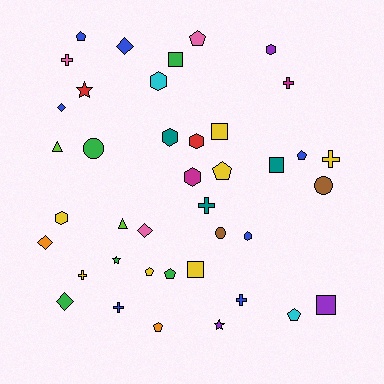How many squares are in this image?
There are 5 squares.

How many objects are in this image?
There are 40 objects.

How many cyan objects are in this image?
There are 2 cyan objects.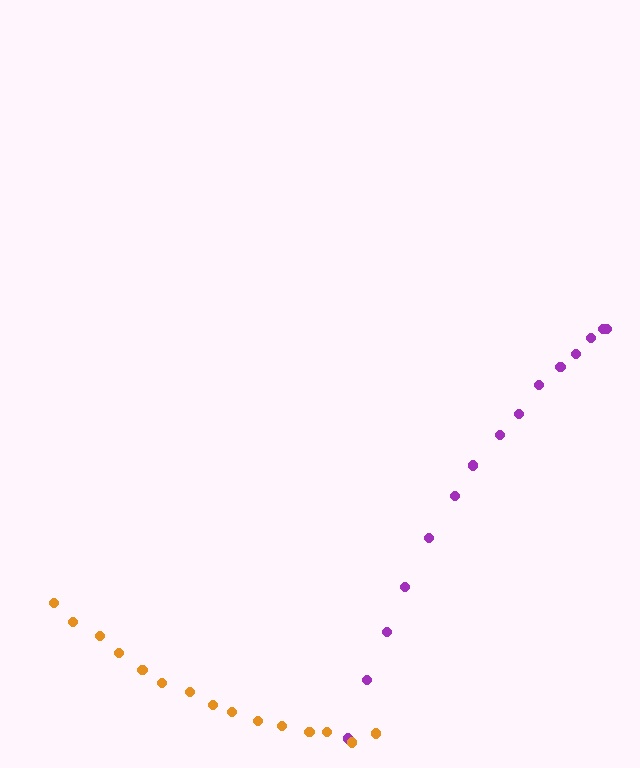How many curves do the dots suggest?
There are 2 distinct paths.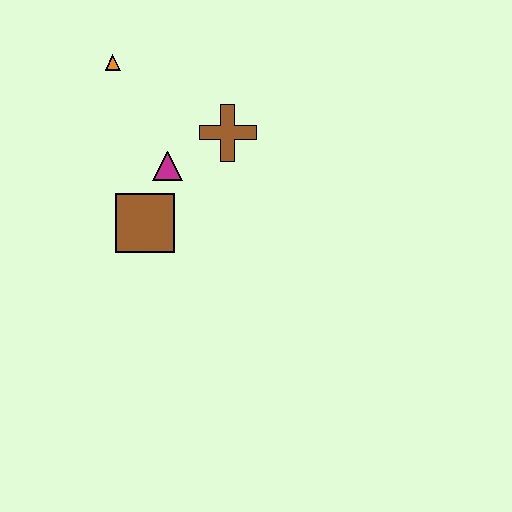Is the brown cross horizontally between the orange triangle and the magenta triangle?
No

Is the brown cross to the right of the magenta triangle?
Yes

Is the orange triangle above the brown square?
Yes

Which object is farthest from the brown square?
The orange triangle is farthest from the brown square.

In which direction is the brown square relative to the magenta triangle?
The brown square is below the magenta triangle.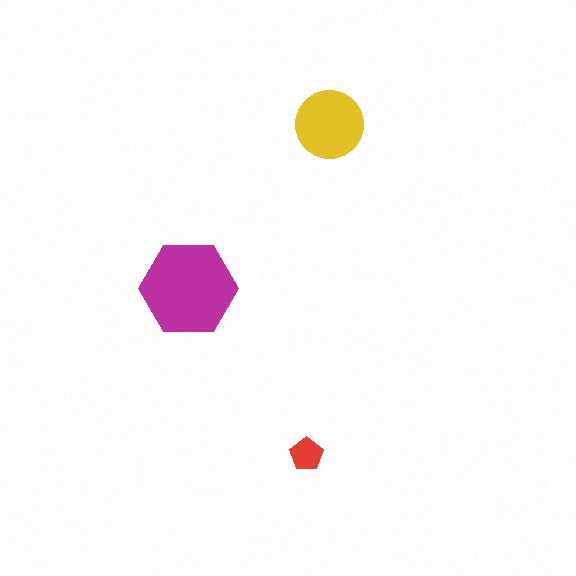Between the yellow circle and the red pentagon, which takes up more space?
The yellow circle.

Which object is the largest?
The magenta hexagon.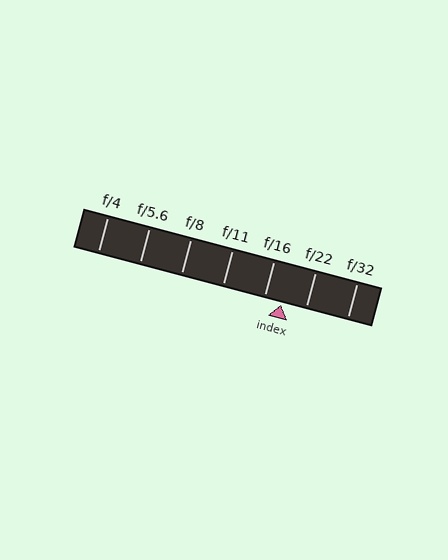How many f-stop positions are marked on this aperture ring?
There are 7 f-stop positions marked.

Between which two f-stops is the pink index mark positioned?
The index mark is between f/16 and f/22.